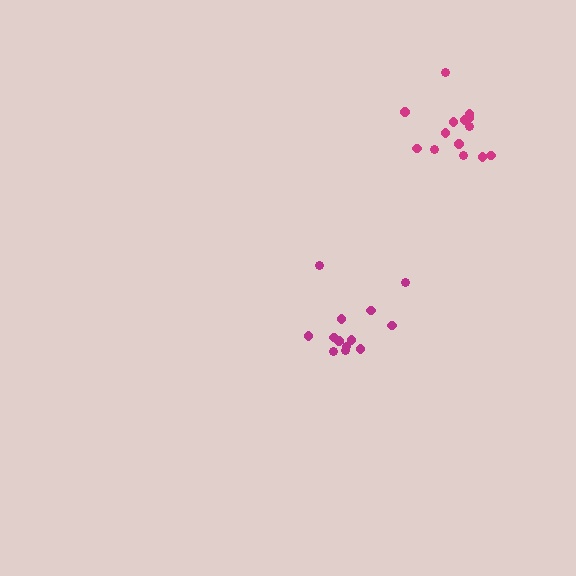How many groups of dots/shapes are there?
There are 2 groups.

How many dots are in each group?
Group 1: 14 dots, Group 2: 13 dots (27 total).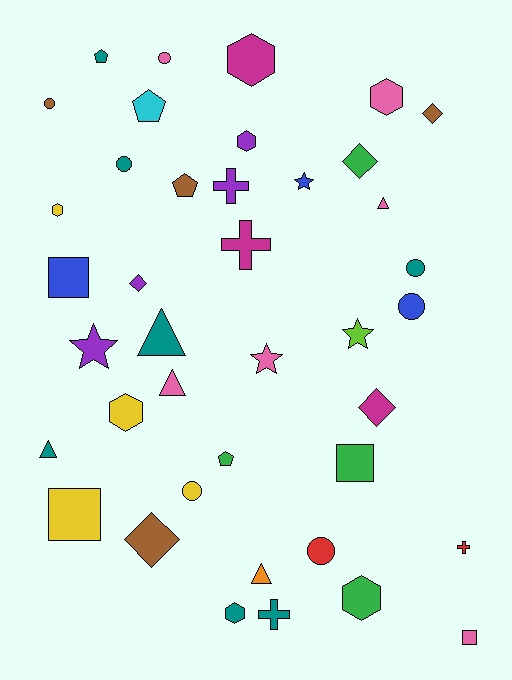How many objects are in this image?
There are 40 objects.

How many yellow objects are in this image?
There are 4 yellow objects.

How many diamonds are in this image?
There are 5 diamonds.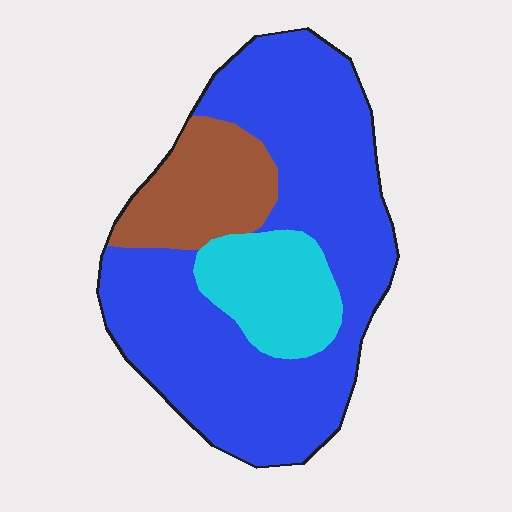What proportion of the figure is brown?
Brown covers 17% of the figure.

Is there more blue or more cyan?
Blue.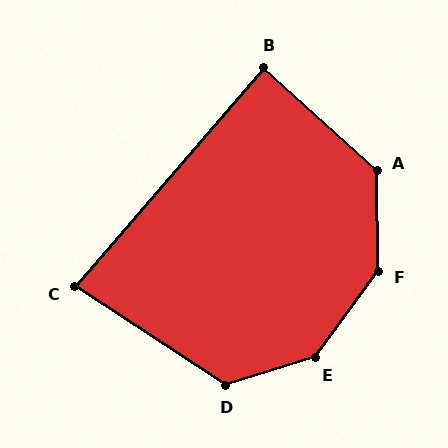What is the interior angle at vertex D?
Approximately 129 degrees (obtuse).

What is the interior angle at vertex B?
Approximately 88 degrees (approximately right).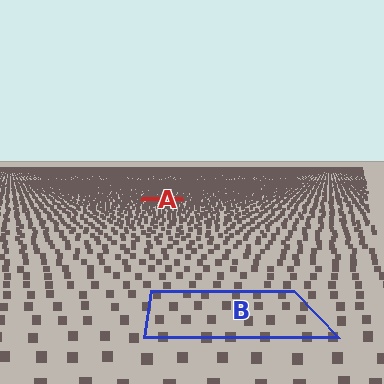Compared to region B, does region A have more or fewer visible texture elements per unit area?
Region A has more texture elements per unit area — they are packed more densely because it is farther away.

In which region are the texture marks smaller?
The texture marks are smaller in region A, because it is farther away.